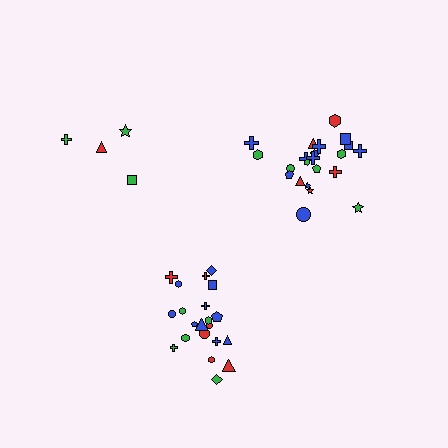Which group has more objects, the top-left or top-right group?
The top-right group.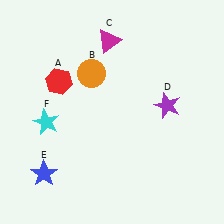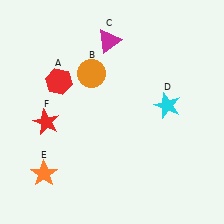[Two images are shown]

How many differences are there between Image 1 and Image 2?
There are 3 differences between the two images.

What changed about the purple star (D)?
In Image 1, D is purple. In Image 2, it changed to cyan.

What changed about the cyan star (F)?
In Image 1, F is cyan. In Image 2, it changed to red.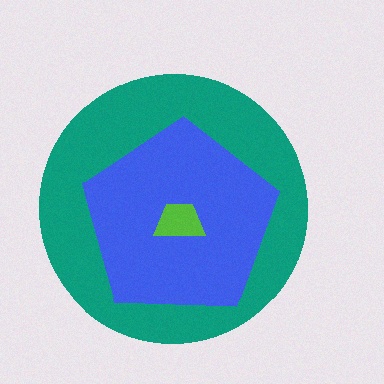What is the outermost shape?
The teal circle.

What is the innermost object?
The lime trapezoid.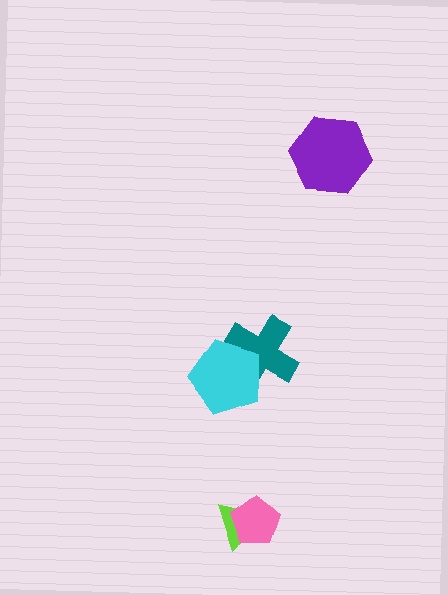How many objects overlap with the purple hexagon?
0 objects overlap with the purple hexagon.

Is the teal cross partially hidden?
Yes, it is partially covered by another shape.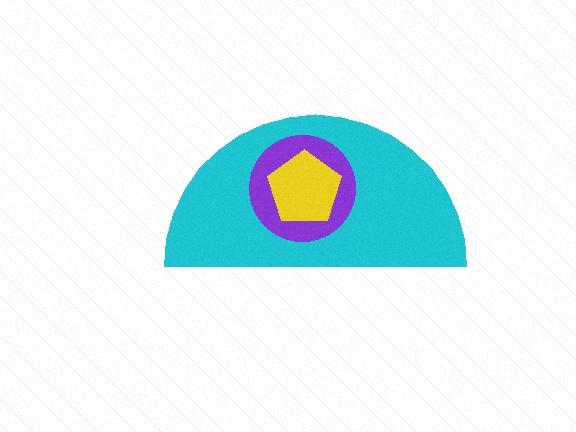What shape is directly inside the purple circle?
The yellow pentagon.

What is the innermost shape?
The yellow pentagon.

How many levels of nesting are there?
3.